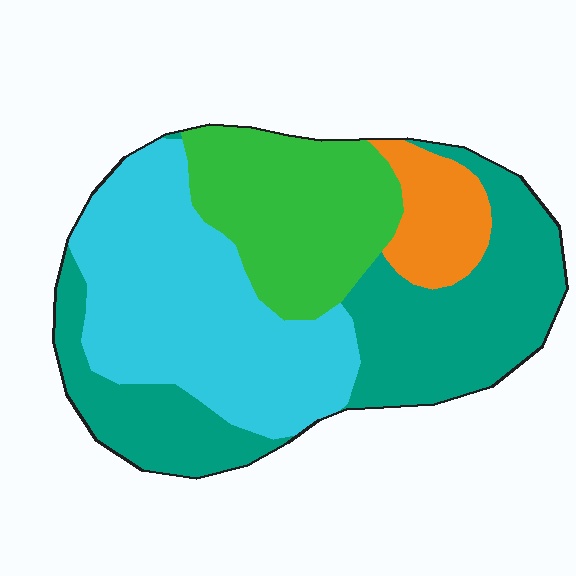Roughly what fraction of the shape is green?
Green covers around 20% of the shape.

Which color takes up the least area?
Orange, at roughly 10%.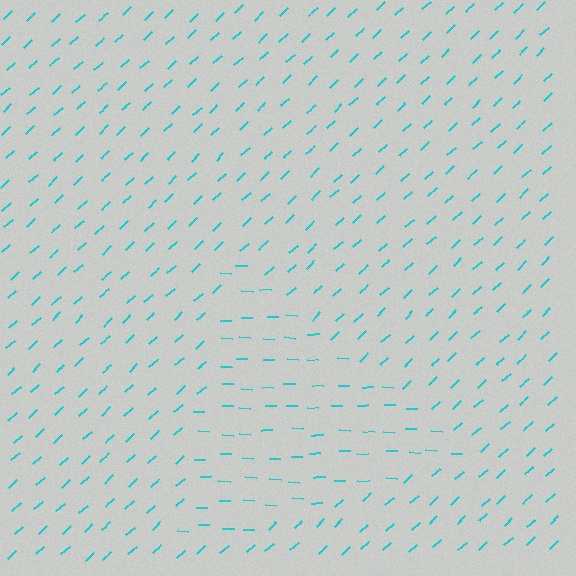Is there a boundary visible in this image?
Yes, there is a texture boundary formed by a change in line orientation.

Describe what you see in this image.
The image is filled with small cyan line segments. A triangle region in the image has lines oriented differently from the surrounding lines, creating a visible texture boundary.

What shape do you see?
I see a triangle.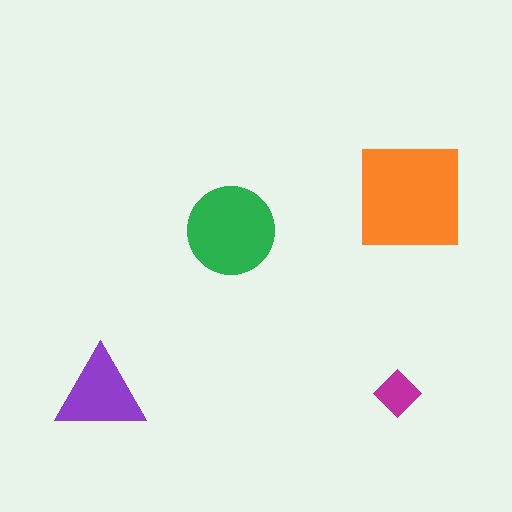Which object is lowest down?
The purple triangle is bottommost.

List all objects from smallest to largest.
The magenta diamond, the purple triangle, the green circle, the orange square.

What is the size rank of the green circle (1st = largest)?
2nd.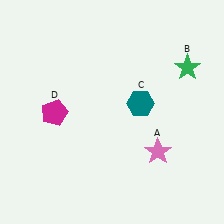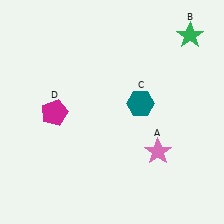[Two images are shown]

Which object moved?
The green star (B) moved up.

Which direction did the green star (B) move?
The green star (B) moved up.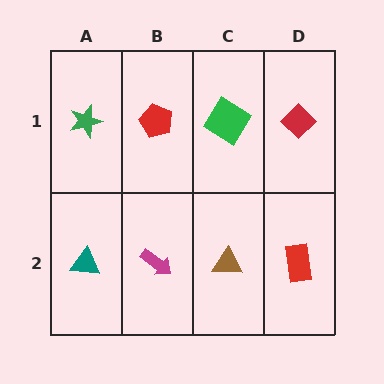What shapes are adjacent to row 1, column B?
A magenta arrow (row 2, column B), a green star (row 1, column A), a green diamond (row 1, column C).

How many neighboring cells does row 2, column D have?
2.